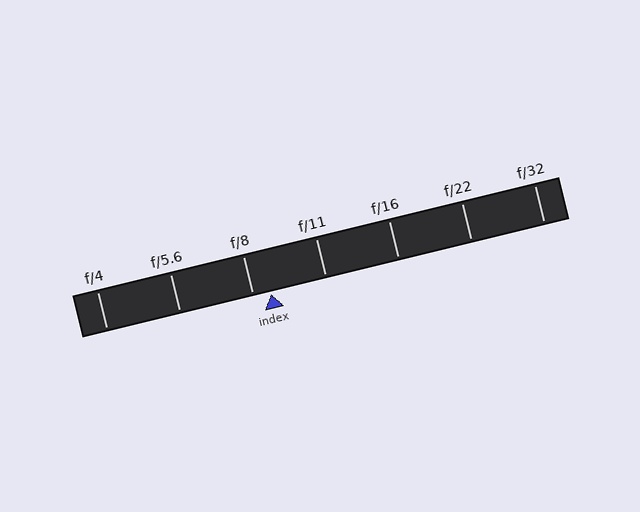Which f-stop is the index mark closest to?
The index mark is closest to f/8.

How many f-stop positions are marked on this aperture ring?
There are 7 f-stop positions marked.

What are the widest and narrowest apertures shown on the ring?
The widest aperture shown is f/4 and the narrowest is f/32.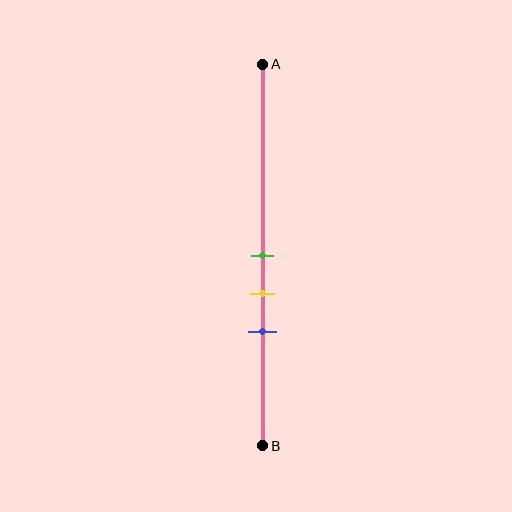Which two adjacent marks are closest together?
The green and yellow marks are the closest adjacent pair.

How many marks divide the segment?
There are 3 marks dividing the segment.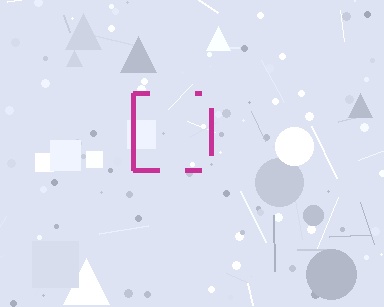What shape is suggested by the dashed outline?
The dashed outline suggests a square.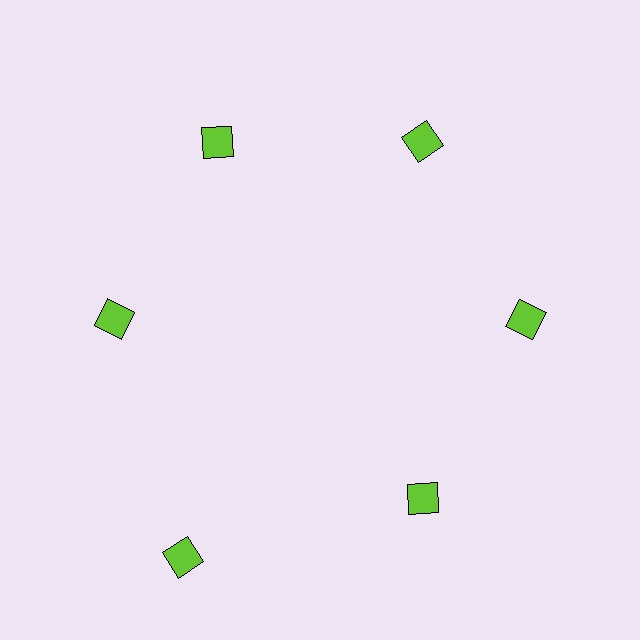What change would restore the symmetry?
The symmetry would be restored by moving it inward, back onto the ring so that all 6 squares sit at equal angles and equal distance from the center.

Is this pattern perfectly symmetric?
No. The 6 lime squares are arranged in a ring, but one element near the 7 o'clock position is pushed outward from the center, breaking the 6-fold rotational symmetry.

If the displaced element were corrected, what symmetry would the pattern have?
It would have 6-fold rotational symmetry — the pattern would map onto itself every 60 degrees.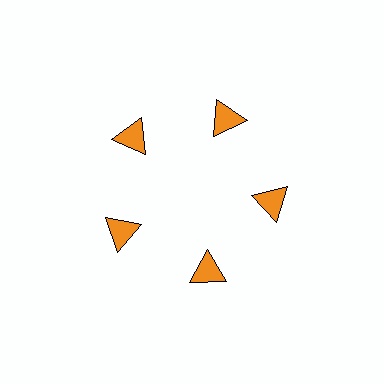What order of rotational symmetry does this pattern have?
This pattern has 5-fold rotational symmetry.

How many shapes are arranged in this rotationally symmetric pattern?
There are 5 shapes, arranged in 5 groups of 1.